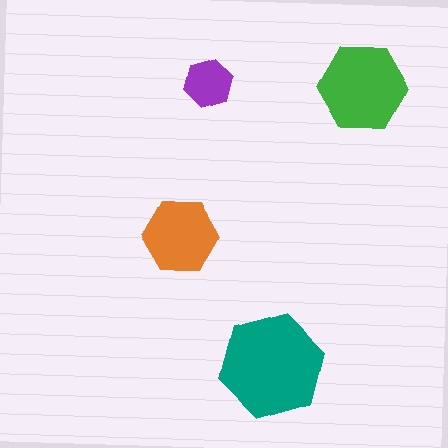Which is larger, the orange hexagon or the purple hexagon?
The orange one.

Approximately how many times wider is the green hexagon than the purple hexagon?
About 2 times wider.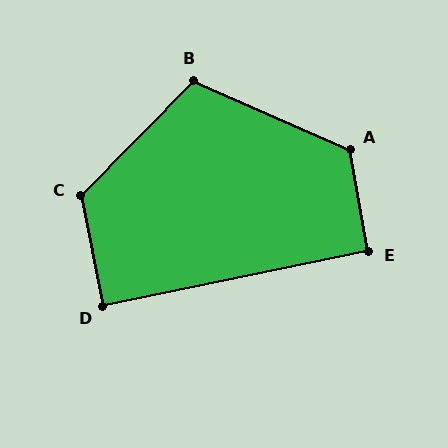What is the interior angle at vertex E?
Approximately 92 degrees (approximately right).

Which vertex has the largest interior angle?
C, at approximately 124 degrees.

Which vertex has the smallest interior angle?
D, at approximately 90 degrees.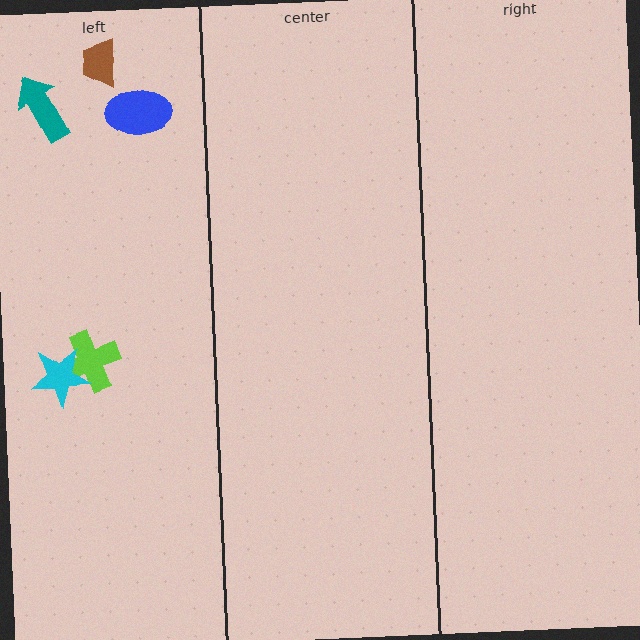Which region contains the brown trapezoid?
The left region.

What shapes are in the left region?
The lime cross, the blue ellipse, the teal arrow, the brown trapezoid, the cyan star.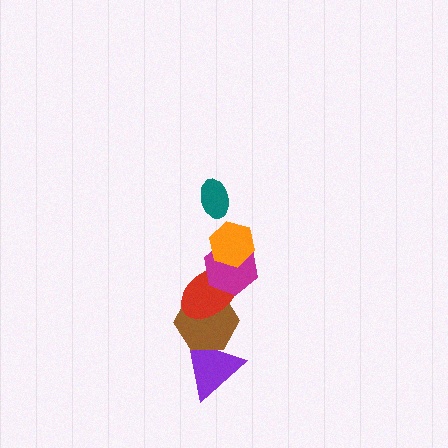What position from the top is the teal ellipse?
The teal ellipse is 1st from the top.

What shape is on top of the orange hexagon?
The teal ellipse is on top of the orange hexagon.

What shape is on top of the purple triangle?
The brown hexagon is on top of the purple triangle.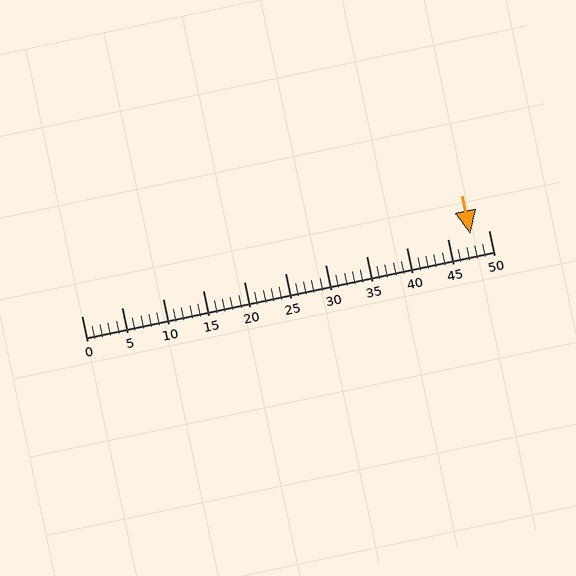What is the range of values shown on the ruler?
The ruler shows values from 0 to 50.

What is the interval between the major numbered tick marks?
The major tick marks are spaced 5 units apart.